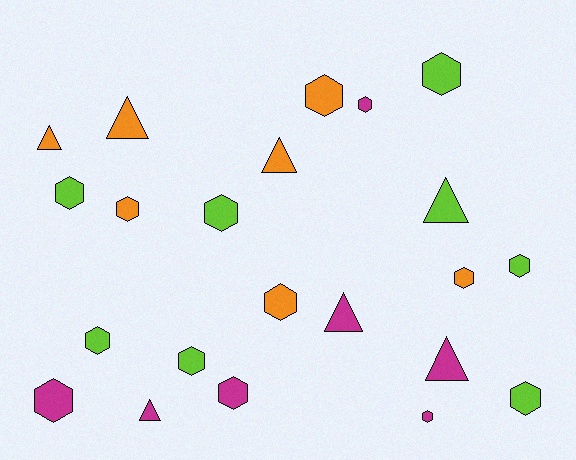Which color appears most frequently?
Lime, with 8 objects.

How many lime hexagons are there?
There are 7 lime hexagons.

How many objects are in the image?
There are 22 objects.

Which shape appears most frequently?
Hexagon, with 15 objects.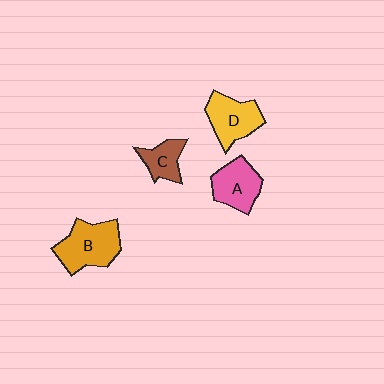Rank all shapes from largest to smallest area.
From largest to smallest: B (orange), D (yellow), A (pink), C (brown).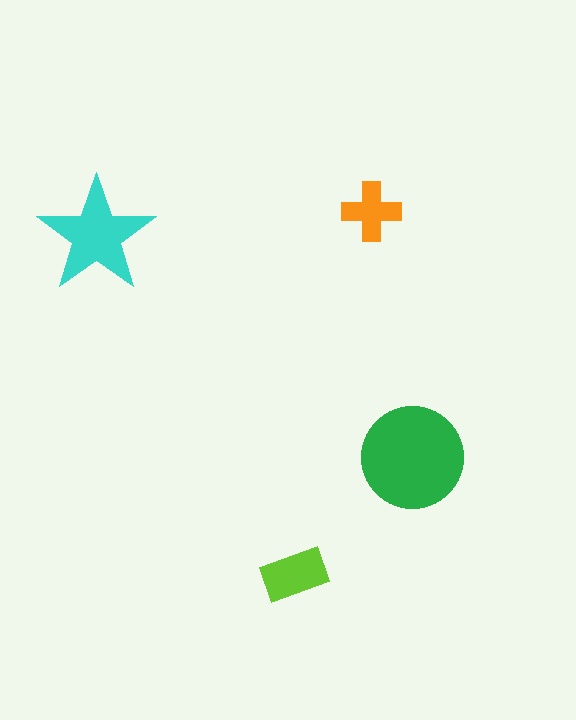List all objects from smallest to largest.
The orange cross, the lime rectangle, the cyan star, the green circle.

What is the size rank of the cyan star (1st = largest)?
2nd.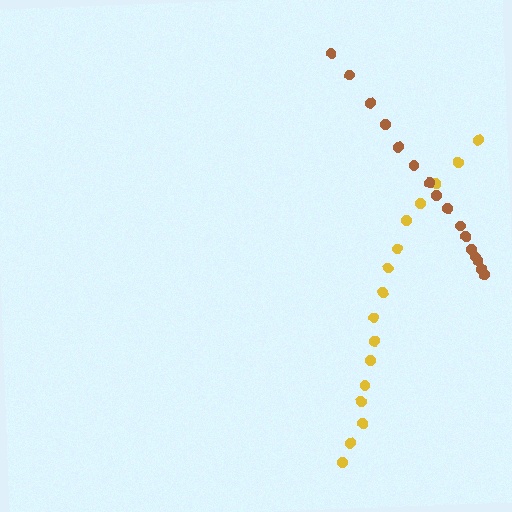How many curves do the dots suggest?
There are 2 distinct paths.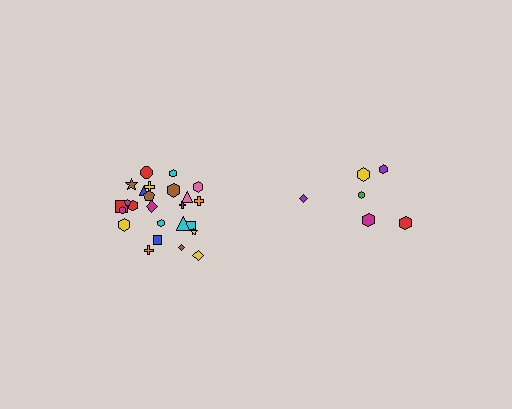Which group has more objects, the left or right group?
The left group.